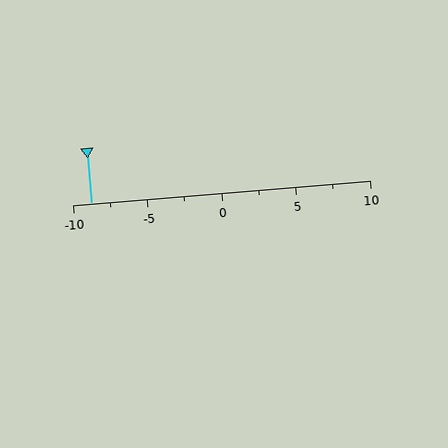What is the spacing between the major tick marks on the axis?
The major ticks are spaced 5 apart.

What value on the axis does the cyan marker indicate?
The marker indicates approximately -8.8.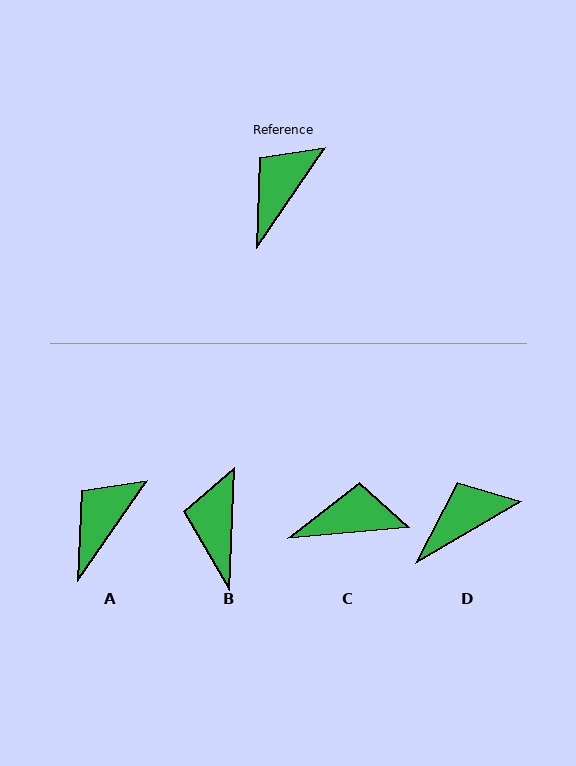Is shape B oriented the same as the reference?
No, it is off by about 32 degrees.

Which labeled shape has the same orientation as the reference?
A.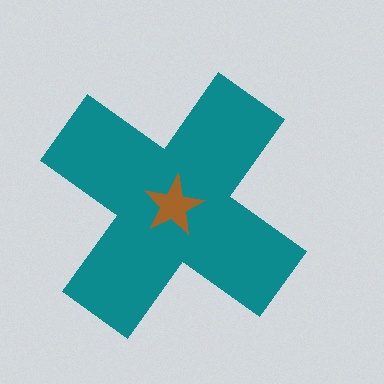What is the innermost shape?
The brown star.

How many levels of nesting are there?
2.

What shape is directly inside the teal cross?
The brown star.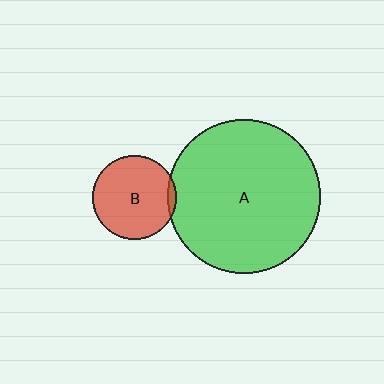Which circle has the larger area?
Circle A (green).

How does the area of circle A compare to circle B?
Approximately 3.4 times.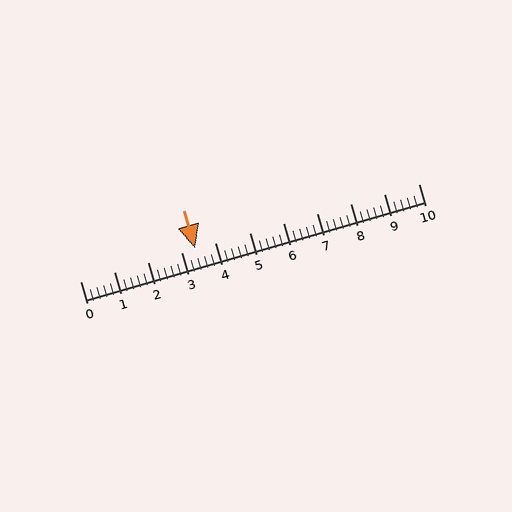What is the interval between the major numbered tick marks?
The major tick marks are spaced 1 units apart.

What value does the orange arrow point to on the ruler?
The orange arrow points to approximately 3.4.